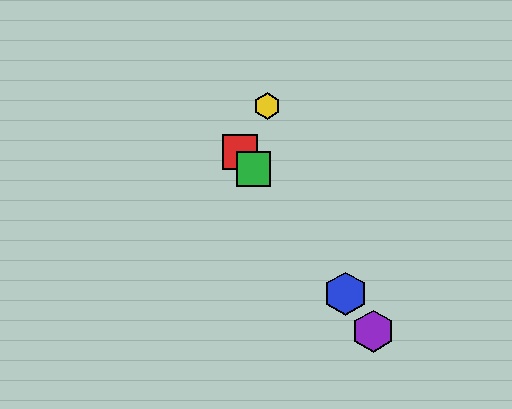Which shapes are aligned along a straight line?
The red square, the blue hexagon, the green square, the purple hexagon are aligned along a straight line.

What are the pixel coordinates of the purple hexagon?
The purple hexagon is at (373, 331).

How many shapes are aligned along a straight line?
4 shapes (the red square, the blue hexagon, the green square, the purple hexagon) are aligned along a straight line.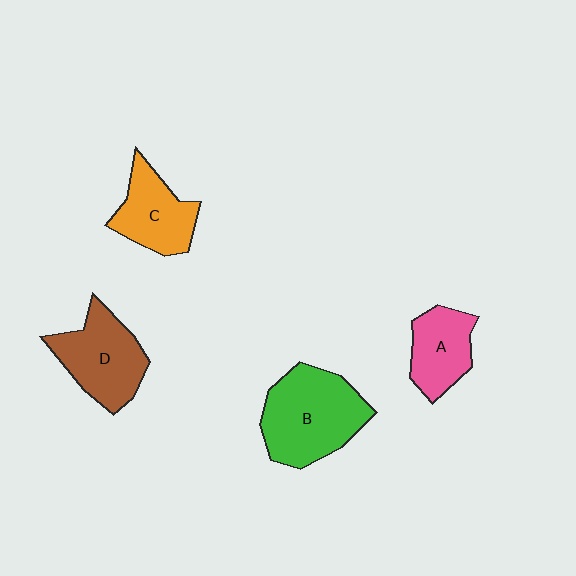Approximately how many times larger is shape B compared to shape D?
Approximately 1.3 times.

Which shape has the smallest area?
Shape A (pink).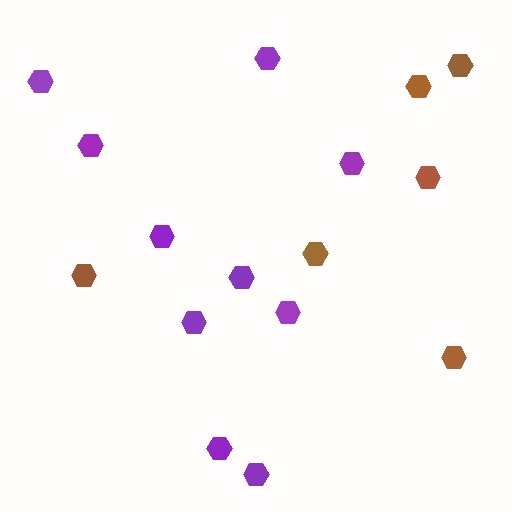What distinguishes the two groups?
There are 2 groups: one group of purple hexagons (10) and one group of brown hexagons (6).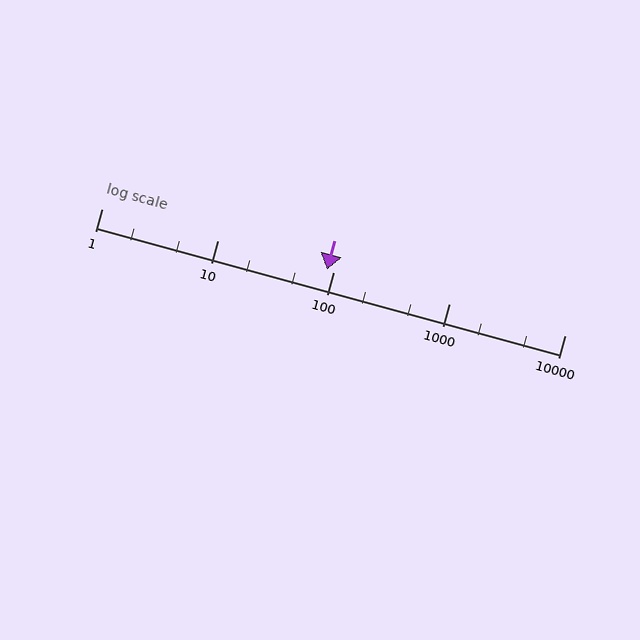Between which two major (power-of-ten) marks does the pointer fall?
The pointer is between 10 and 100.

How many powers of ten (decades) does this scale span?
The scale spans 4 decades, from 1 to 10000.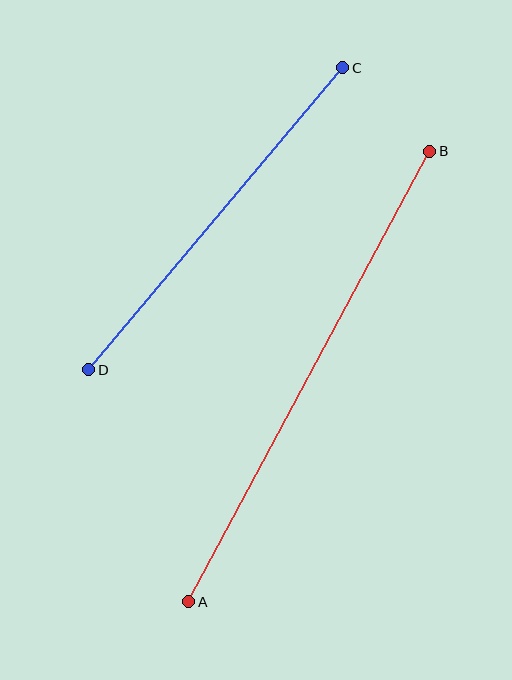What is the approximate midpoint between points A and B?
The midpoint is at approximately (309, 377) pixels.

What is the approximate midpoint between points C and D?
The midpoint is at approximately (216, 219) pixels.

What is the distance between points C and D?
The distance is approximately 394 pixels.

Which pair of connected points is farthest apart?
Points A and B are farthest apart.